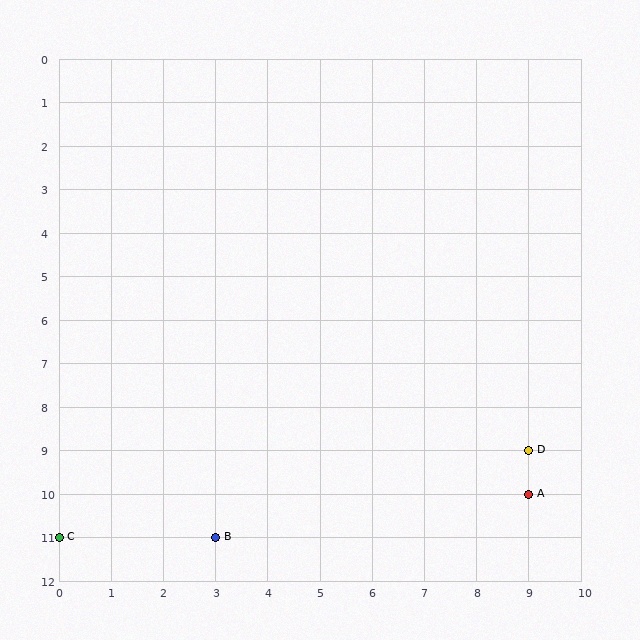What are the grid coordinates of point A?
Point A is at grid coordinates (9, 10).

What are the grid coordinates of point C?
Point C is at grid coordinates (0, 11).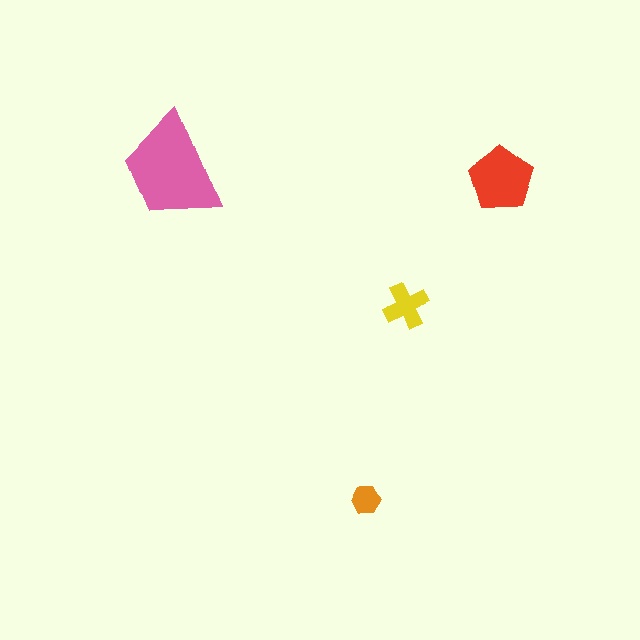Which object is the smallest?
The orange hexagon.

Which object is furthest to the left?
The pink trapezoid is leftmost.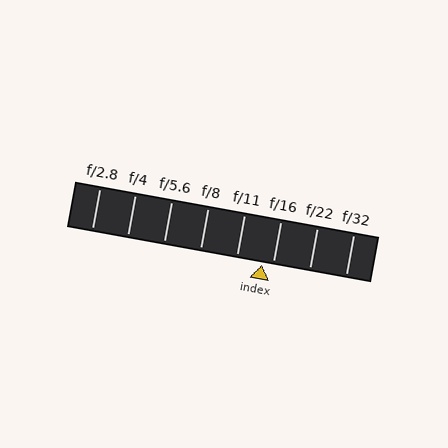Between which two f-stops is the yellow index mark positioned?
The index mark is between f/11 and f/16.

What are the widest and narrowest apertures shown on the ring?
The widest aperture shown is f/2.8 and the narrowest is f/32.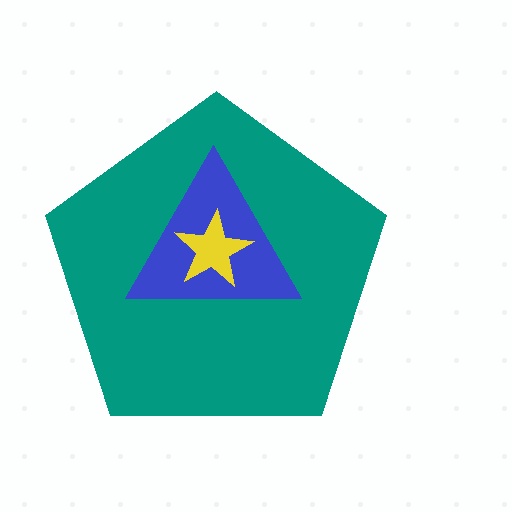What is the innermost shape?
The yellow star.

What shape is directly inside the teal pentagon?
The blue triangle.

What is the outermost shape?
The teal pentagon.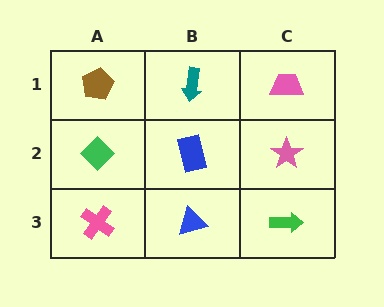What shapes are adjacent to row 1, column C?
A pink star (row 2, column C), a teal arrow (row 1, column B).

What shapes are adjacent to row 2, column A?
A brown pentagon (row 1, column A), a pink cross (row 3, column A), a blue rectangle (row 2, column B).